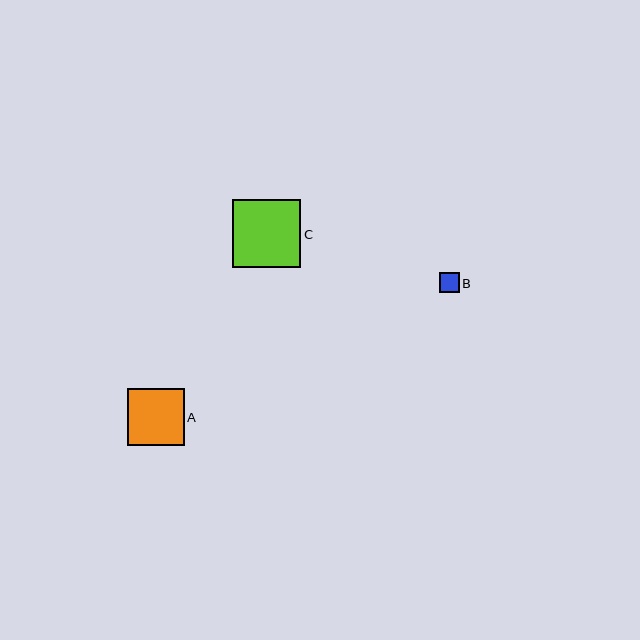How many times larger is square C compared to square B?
Square C is approximately 3.4 times the size of square B.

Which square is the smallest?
Square B is the smallest with a size of approximately 20 pixels.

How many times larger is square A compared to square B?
Square A is approximately 2.8 times the size of square B.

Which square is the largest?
Square C is the largest with a size of approximately 68 pixels.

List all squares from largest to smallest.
From largest to smallest: C, A, B.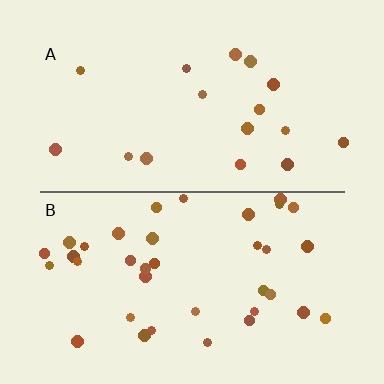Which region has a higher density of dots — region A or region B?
B (the bottom).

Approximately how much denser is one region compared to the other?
Approximately 2.2× — region B over region A.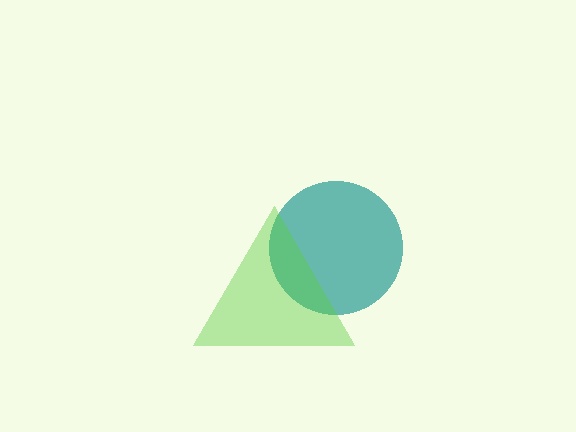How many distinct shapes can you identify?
There are 2 distinct shapes: a teal circle, a lime triangle.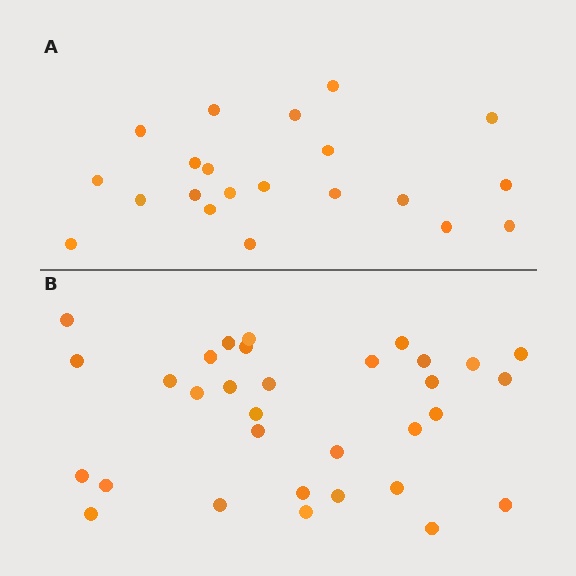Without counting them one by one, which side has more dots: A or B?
Region B (the bottom region) has more dots.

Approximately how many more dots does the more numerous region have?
Region B has roughly 12 or so more dots than region A.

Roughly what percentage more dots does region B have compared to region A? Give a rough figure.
About 50% more.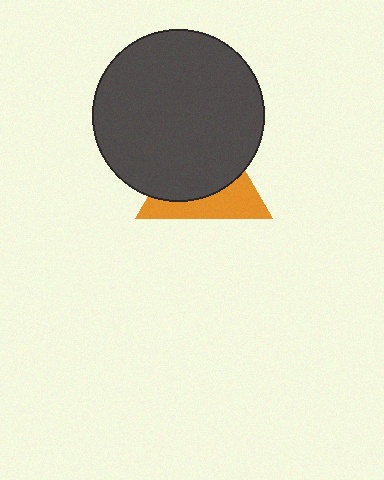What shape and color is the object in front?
The object in front is a dark gray circle.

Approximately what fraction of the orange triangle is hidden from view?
Roughly 61% of the orange triangle is hidden behind the dark gray circle.